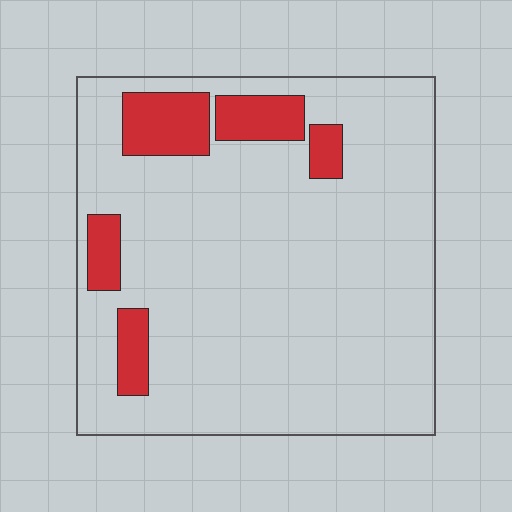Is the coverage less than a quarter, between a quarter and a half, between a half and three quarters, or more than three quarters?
Less than a quarter.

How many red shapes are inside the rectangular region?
5.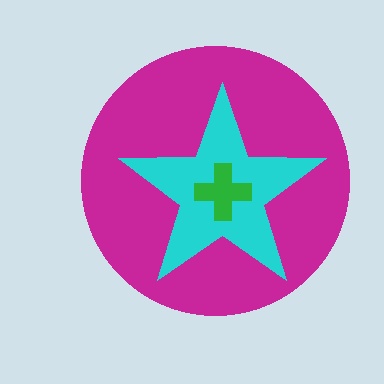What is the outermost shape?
The magenta circle.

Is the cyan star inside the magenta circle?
Yes.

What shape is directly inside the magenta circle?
The cyan star.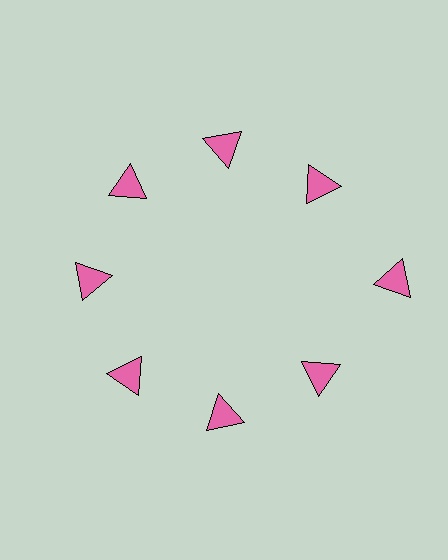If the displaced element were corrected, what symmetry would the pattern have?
It would have 8-fold rotational symmetry — the pattern would map onto itself every 45 degrees.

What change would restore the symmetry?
The symmetry would be restored by moving it inward, back onto the ring so that all 8 triangles sit at equal angles and equal distance from the center.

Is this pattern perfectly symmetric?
No. The 8 pink triangles are arranged in a ring, but one element near the 3 o'clock position is pushed outward from the center, breaking the 8-fold rotational symmetry.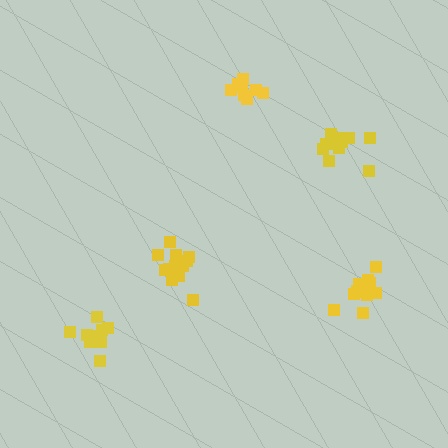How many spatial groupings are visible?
There are 5 spatial groupings.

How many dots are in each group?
Group 1: 12 dots, Group 2: 13 dots, Group 3: 8 dots, Group 4: 12 dots, Group 5: 10 dots (55 total).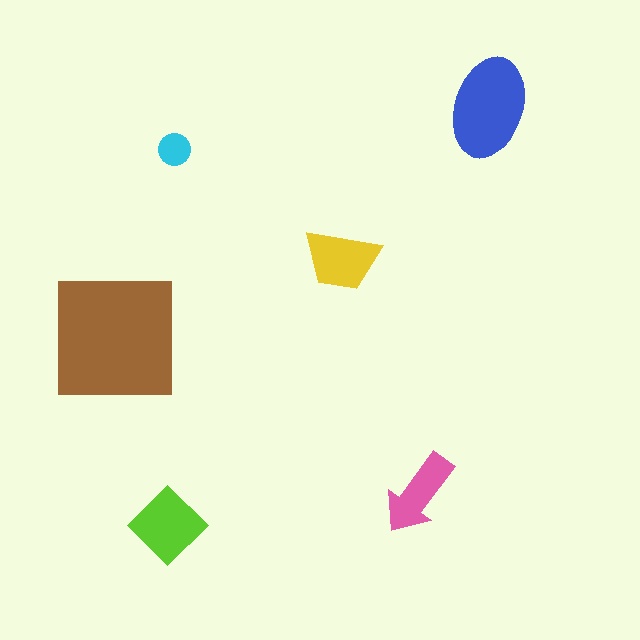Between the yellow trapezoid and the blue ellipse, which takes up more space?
The blue ellipse.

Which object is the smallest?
The cyan circle.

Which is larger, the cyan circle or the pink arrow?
The pink arrow.